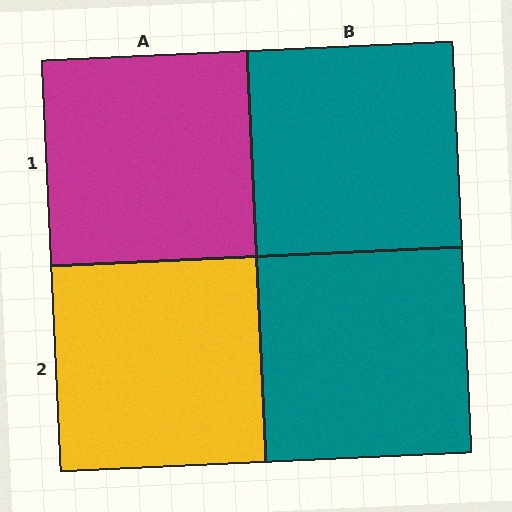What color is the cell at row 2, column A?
Yellow.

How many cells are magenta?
1 cell is magenta.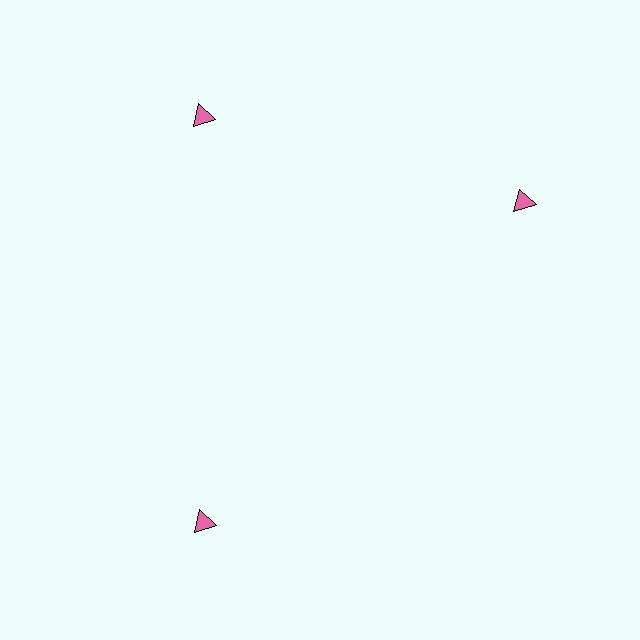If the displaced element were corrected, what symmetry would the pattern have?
It would have 3-fold rotational symmetry — the pattern would map onto itself every 120 degrees.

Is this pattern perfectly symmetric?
No. The 3 pink triangles are arranged in a ring, but one element near the 3 o'clock position is rotated out of alignment along the ring, breaking the 3-fold rotational symmetry.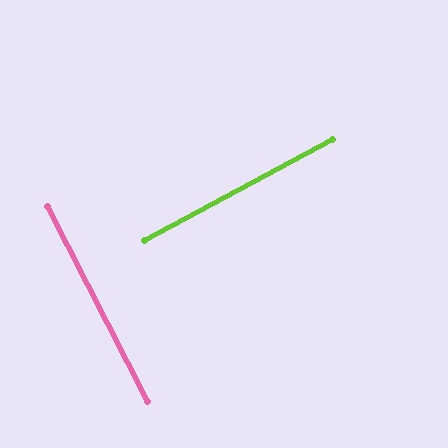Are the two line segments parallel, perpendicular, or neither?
Perpendicular — they meet at approximately 89°.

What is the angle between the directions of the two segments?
Approximately 89 degrees.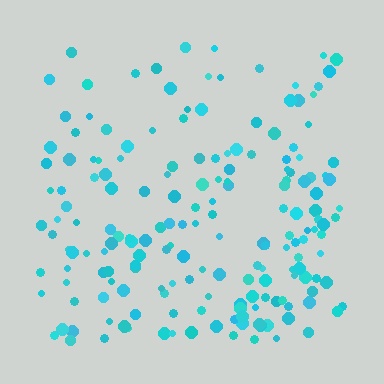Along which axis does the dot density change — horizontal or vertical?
Vertical.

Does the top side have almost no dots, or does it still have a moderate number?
Still a moderate number, just noticeably fewer than the bottom.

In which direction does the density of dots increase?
From top to bottom, with the bottom side densest.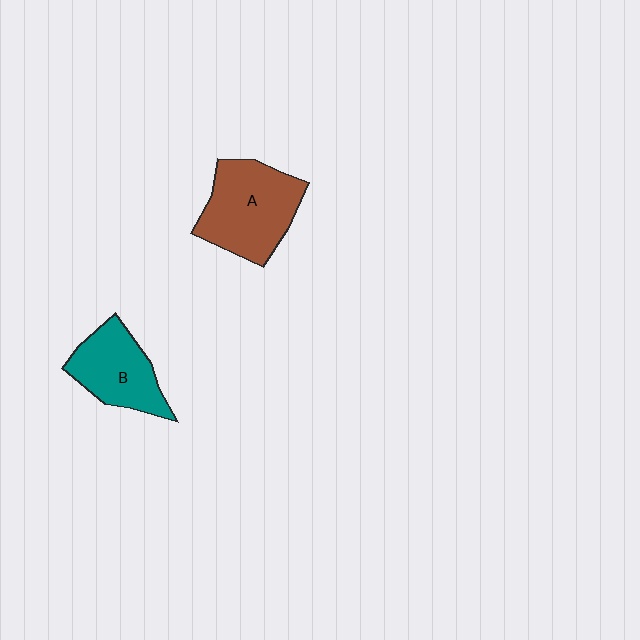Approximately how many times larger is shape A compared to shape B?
Approximately 1.3 times.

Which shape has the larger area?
Shape A (brown).